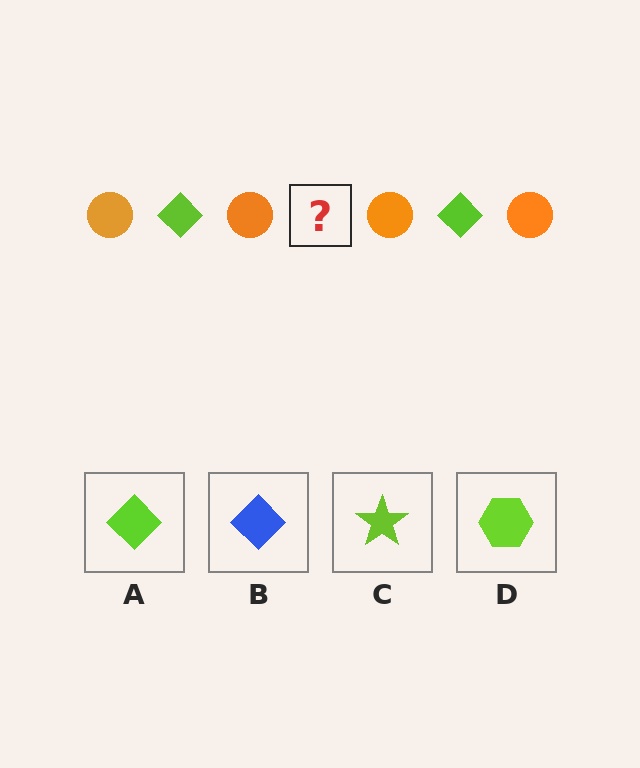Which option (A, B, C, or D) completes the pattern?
A.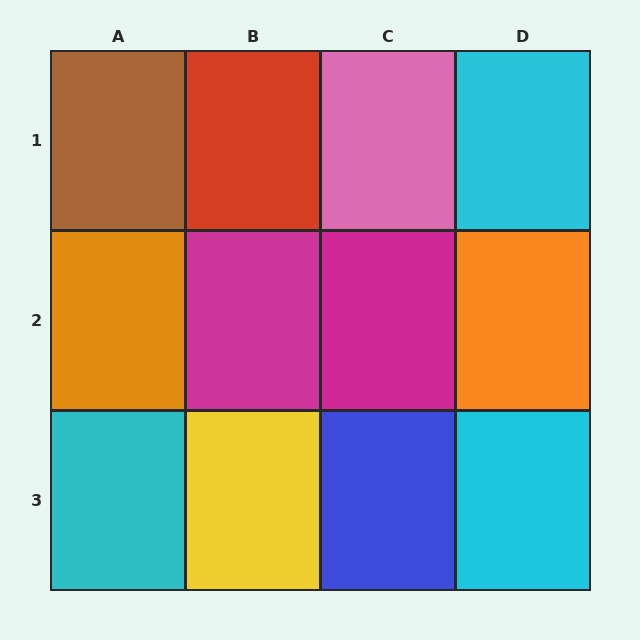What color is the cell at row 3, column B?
Yellow.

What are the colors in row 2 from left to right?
Orange, magenta, magenta, orange.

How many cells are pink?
1 cell is pink.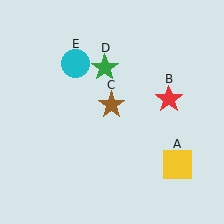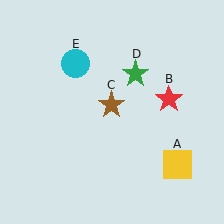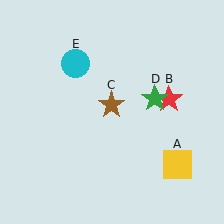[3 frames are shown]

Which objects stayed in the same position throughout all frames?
Yellow square (object A) and red star (object B) and brown star (object C) and cyan circle (object E) remained stationary.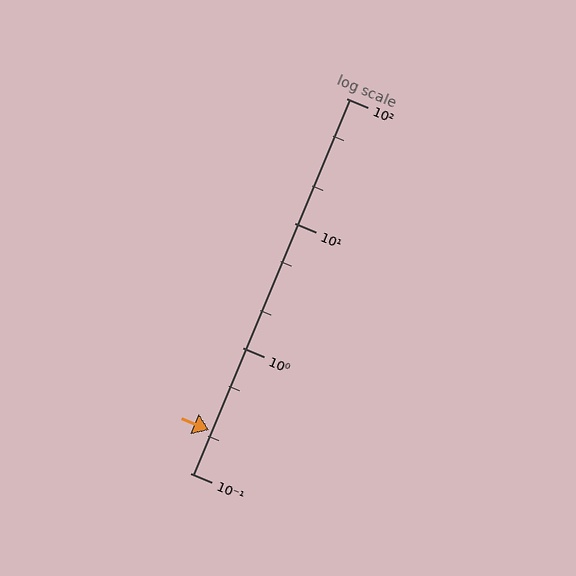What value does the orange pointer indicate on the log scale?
The pointer indicates approximately 0.22.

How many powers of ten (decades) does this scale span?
The scale spans 3 decades, from 0.1 to 100.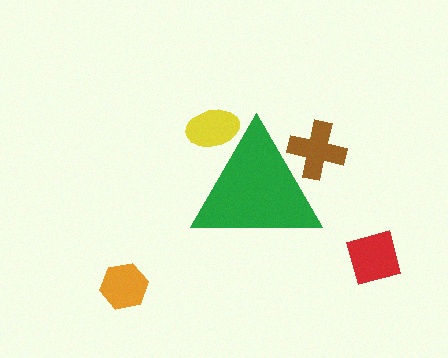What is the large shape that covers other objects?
A green triangle.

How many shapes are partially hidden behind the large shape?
2 shapes are partially hidden.